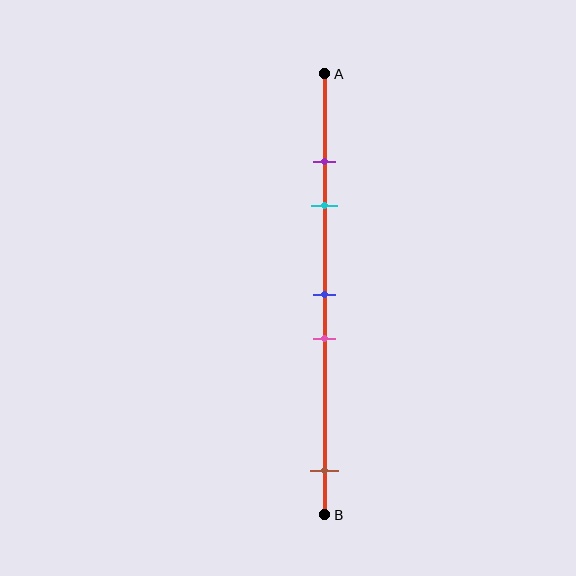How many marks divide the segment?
There are 5 marks dividing the segment.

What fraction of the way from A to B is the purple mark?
The purple mark is approximately 20% (0.2) of the way from A to B.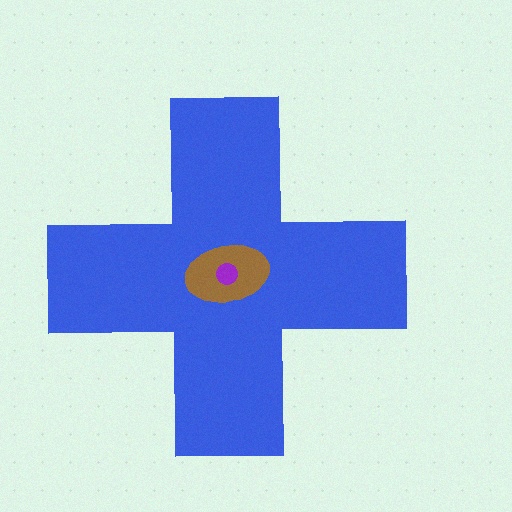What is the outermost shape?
The blue cross.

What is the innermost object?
The purple circle.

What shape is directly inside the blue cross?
The brown ellipse.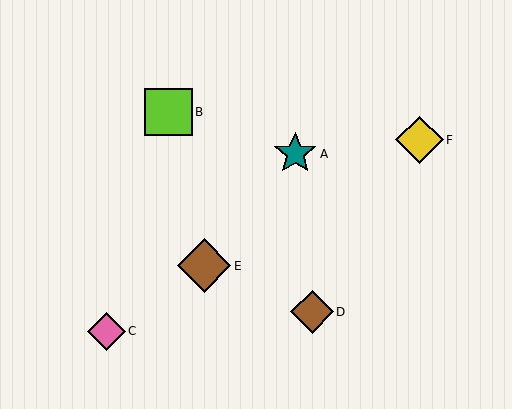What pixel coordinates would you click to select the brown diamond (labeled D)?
Click at (312, 312) to select the brown diamond D.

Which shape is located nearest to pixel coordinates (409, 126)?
The yellow diamond (labeled F) at (420, 140) is nearest to that location.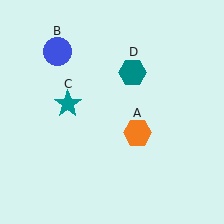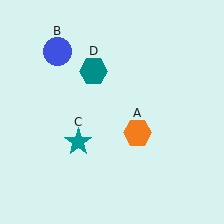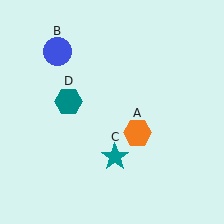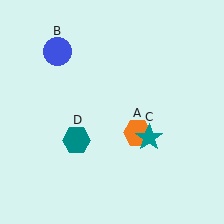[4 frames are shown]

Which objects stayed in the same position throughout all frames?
Orange hexagon (object A) and blue circle (object B) remained stationary.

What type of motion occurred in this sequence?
The teal star (object C), teal hexagon (object D) rotated counterclockwise around the center of the scene.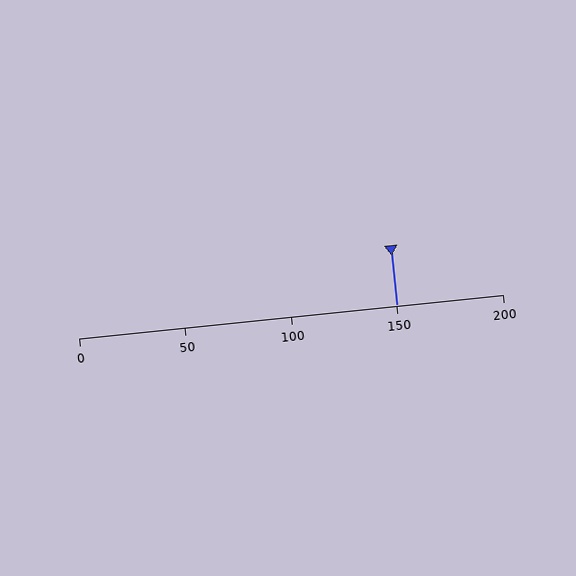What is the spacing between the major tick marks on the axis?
The major ticks are spaced 50 apart.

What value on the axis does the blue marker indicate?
The marker indicates approximately 150.